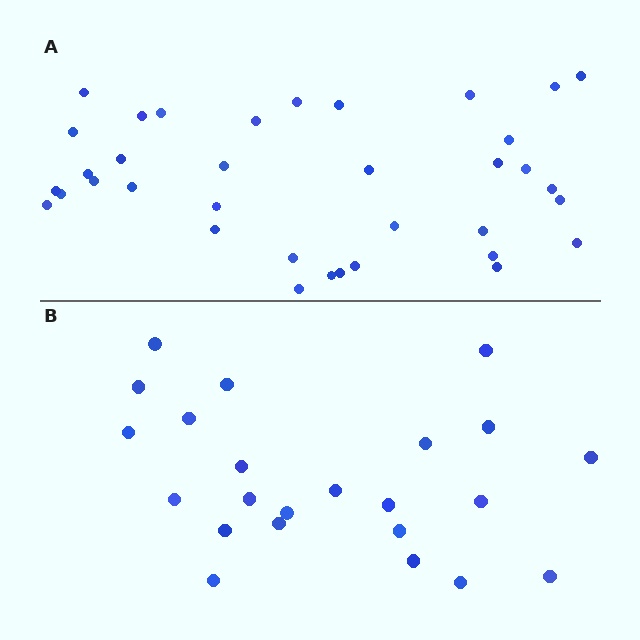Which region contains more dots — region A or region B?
Region A (the top region) has more dots.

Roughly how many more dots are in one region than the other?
Region A has approximately 15 more dots than region B.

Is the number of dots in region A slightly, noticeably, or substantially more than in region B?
Region A has substantially more. The ratio is roughly 1.6 to 1.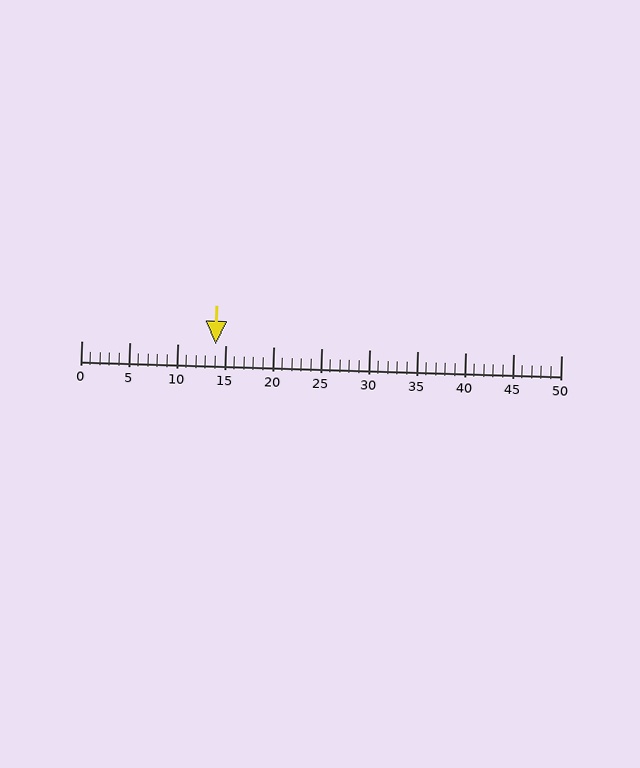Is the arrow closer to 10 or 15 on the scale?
The arrow is closer to 15.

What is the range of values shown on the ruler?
The ruler shows values from 0 to 50.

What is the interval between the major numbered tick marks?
The major tick marks are spaced 5 units apart.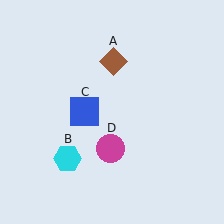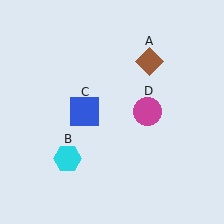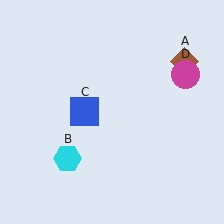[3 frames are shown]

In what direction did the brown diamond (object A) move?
The brown diamond (object A) moved right.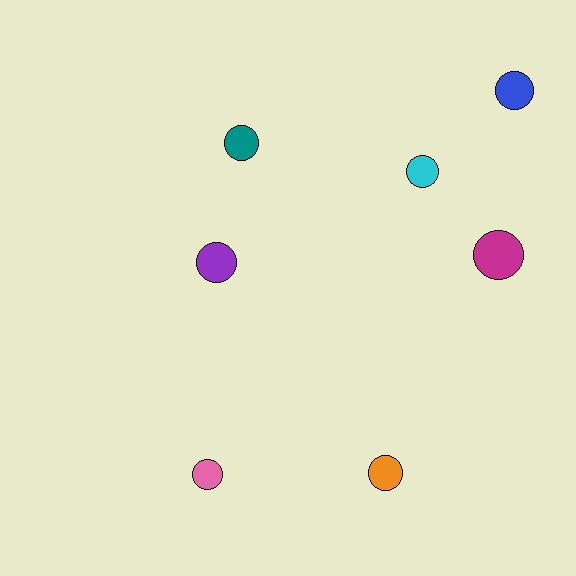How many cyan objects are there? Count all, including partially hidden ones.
There is 1 cyan object.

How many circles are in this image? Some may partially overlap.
There are 7 circles.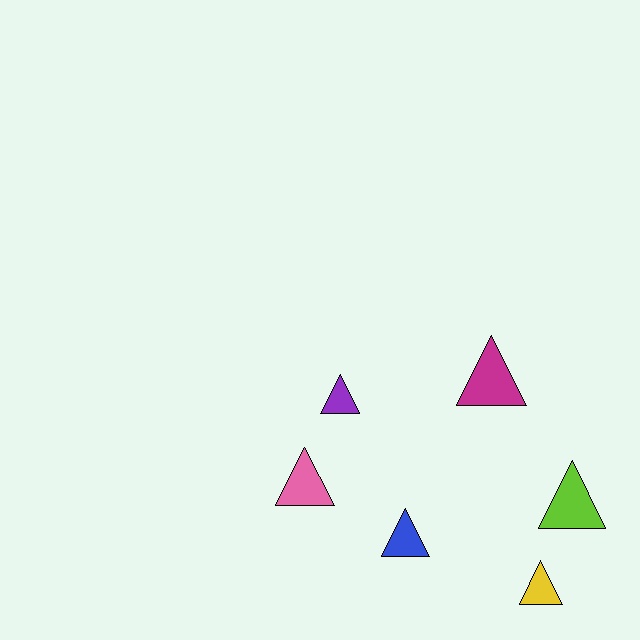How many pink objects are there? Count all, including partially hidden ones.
There is 1 pink object.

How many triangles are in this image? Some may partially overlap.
There are 6 triangles.